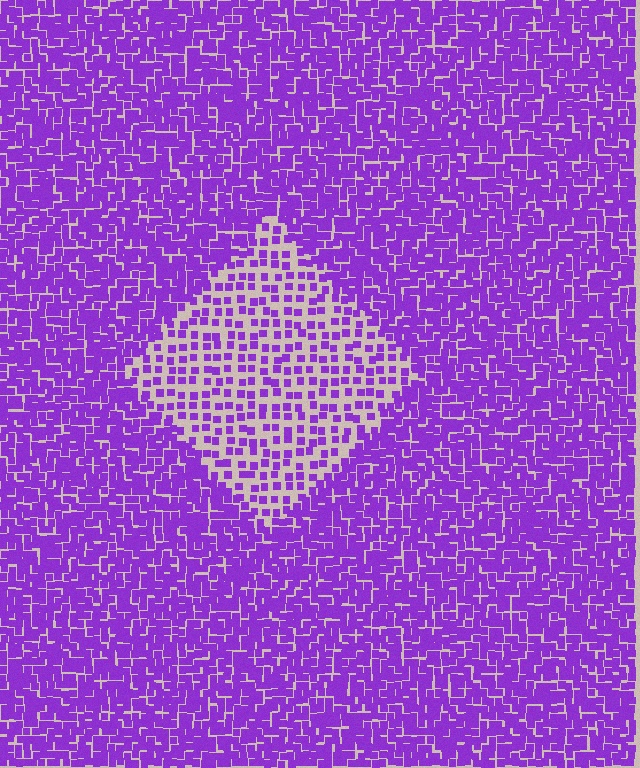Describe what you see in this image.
The image contains small purple elements arranged at two different densities. A diamond-shaped region is visible where the elements are less densely packed than the surrounding area.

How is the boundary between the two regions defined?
The boundary is defined by a change in element density (approximately 2.3x ratio). All elements are the same color, size, and shape.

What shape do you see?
I see a diamond.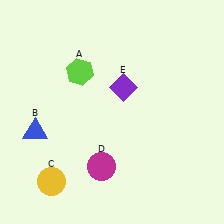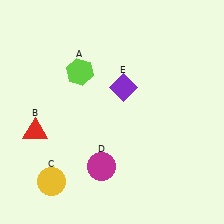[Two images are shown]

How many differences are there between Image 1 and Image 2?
There is 1 difference between the two images.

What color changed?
The triangle (B) changed from blue in Image 1 to red in Image 2.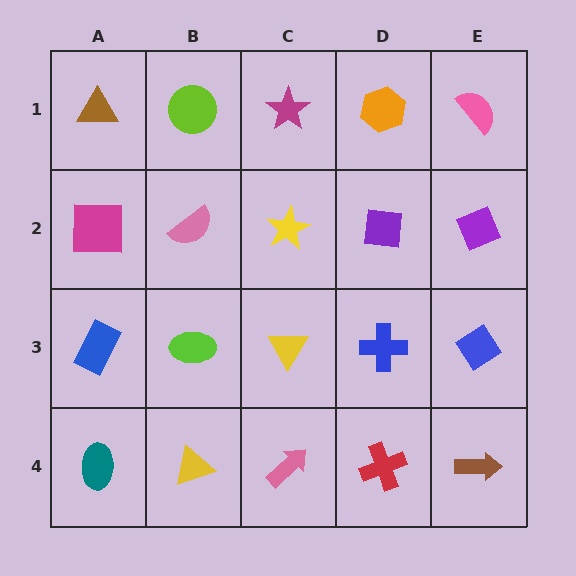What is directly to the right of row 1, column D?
A pink semicircle.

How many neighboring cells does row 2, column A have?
3.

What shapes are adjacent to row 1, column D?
A purple square (row 2, column D), a magenta star (row 1, column C), a pink semicircle (row 1, column E).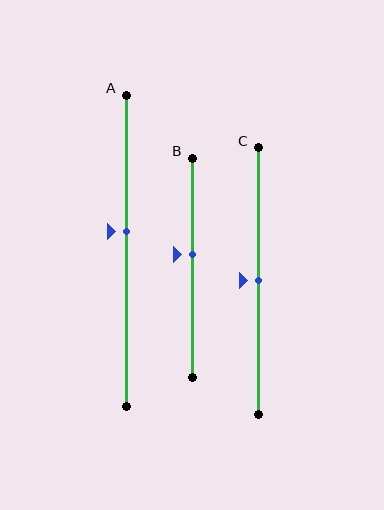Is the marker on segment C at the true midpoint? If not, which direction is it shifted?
Yes, the marker on segment C is at the true midpoint.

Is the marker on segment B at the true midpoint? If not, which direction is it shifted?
No, the marker on segment B is shifted upward by about 6% of the segment length.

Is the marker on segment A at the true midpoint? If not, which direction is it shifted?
No, the marker on segment A is shifted upward by about 6% of the segment length.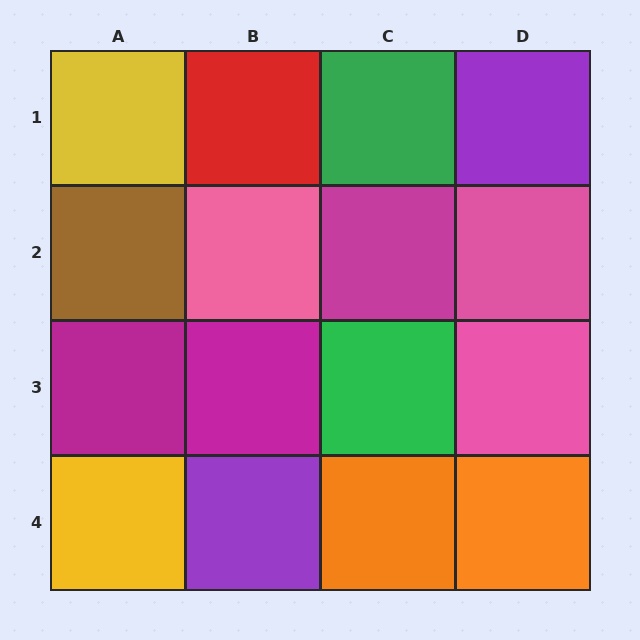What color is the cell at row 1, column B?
Red.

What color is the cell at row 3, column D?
Pink.